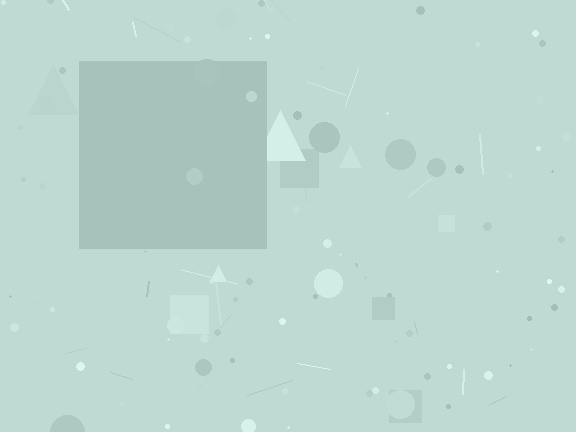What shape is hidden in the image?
A square is hidden in the image.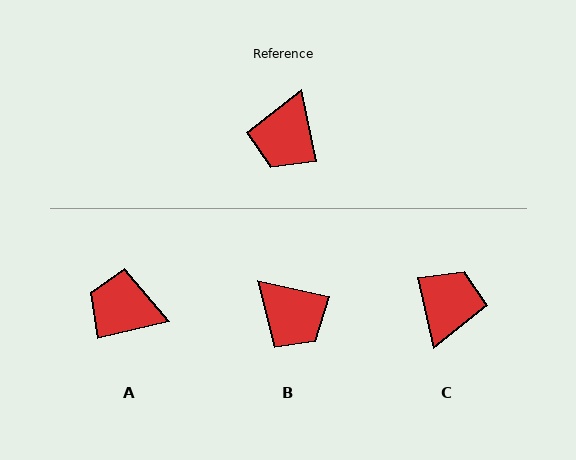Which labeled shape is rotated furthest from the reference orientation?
C, about 180 degrees away.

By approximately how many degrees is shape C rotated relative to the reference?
Approximately 180 degrees counter-clockwise.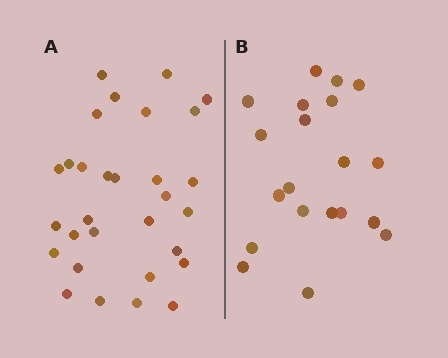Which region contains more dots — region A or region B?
Region A (the left region) has more dots.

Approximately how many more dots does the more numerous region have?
Region A has roughly 10 or so more dots than region B.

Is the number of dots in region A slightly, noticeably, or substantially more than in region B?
Region A has substantially more. The ratio is roughly 1.5 to 1.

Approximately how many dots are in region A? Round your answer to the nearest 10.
About 30 dots.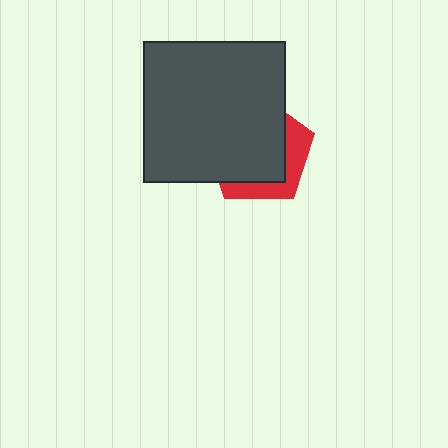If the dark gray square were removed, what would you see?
You would see the complete red pentagon.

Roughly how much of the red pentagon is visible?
A small part of it is visible (roughly 31%).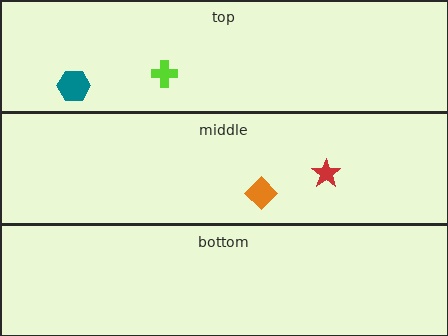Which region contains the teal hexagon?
The top region.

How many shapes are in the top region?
2.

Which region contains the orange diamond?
The middle region.